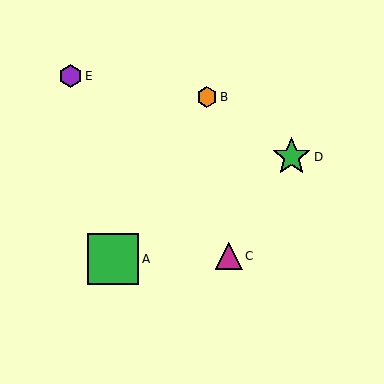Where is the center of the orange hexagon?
The center of the orange hexagon is at (207, 97).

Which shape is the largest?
The green square (labeled A) is the largest.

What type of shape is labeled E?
Shape E is a purple hexagon.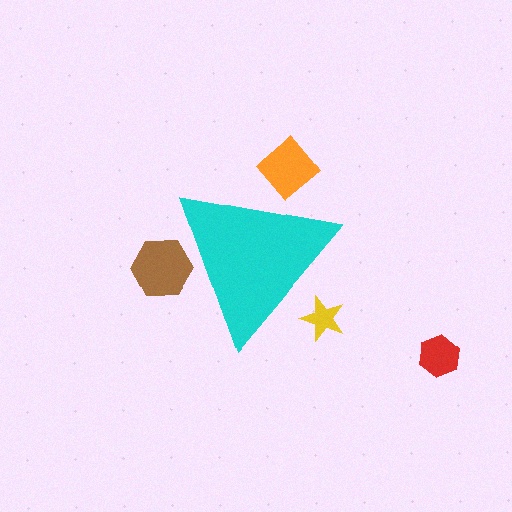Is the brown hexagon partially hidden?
Yes, the brown hexagon is partially hidden behind the cyan triangle.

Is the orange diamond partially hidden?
Yes, the orange diamond is partially hidden behind the cyan triangle.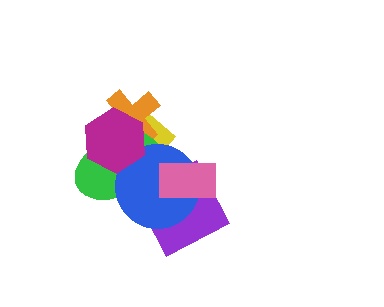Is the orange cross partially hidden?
Yes, it is partially covered by another shape.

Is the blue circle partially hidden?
Yes, it is partially covered by another shape.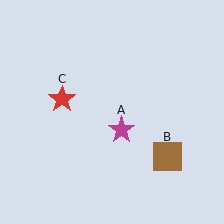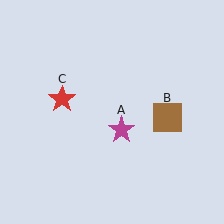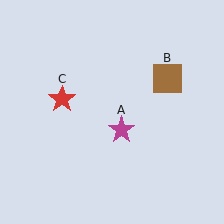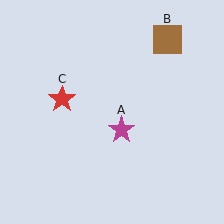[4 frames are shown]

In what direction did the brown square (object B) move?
The brown square (object B) moved up.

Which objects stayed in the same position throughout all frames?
Magenta star (object A) and red star (object C) remained stationary.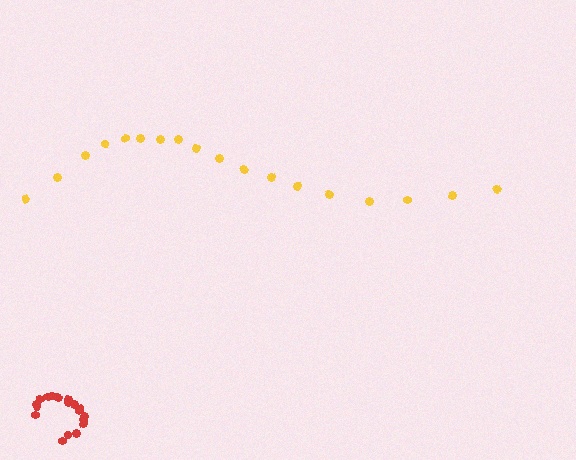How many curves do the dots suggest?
There are 2 distinct paths.